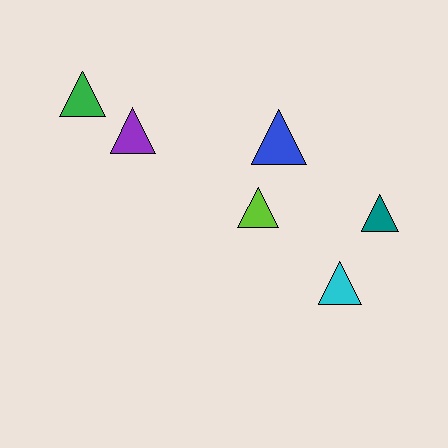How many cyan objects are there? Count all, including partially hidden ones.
There is 1 cyan object.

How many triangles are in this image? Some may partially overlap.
There are 6 triangles.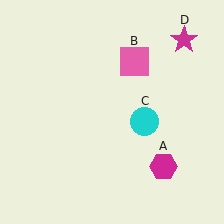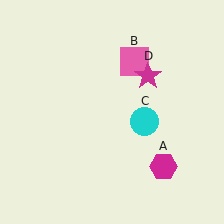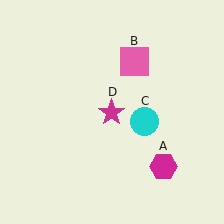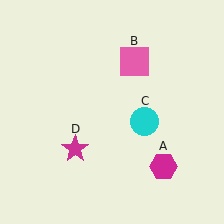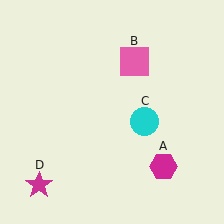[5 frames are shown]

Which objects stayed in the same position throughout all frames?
Magenta hexagon (object A) and pink square (object B) and cyan circle (object C) remained stationary.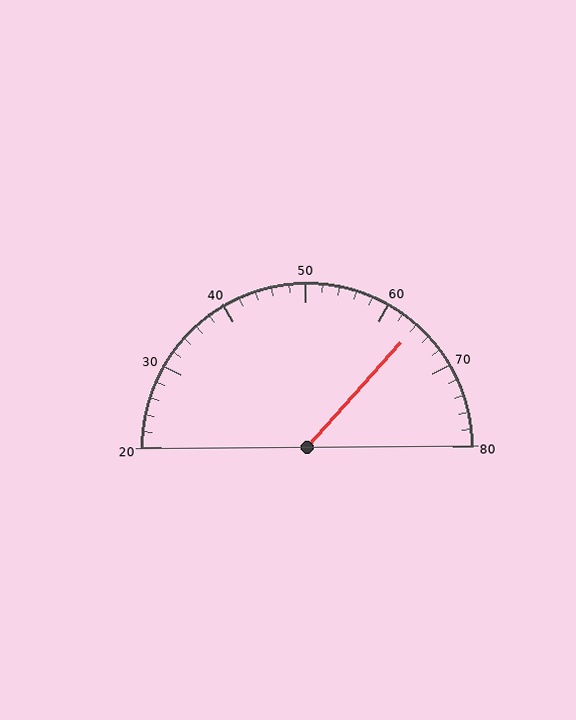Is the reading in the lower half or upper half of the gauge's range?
The reading is in the upper half of the range (20 to 80).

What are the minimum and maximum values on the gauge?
The gauge ranges from 20 to 80.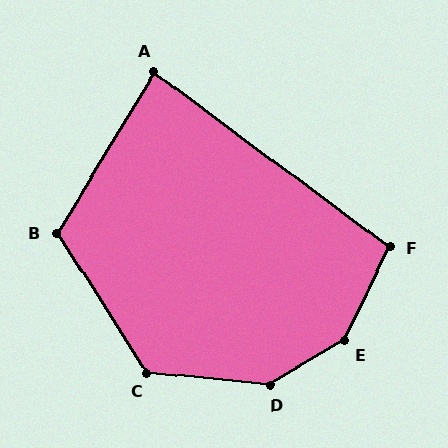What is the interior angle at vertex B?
Approximately 116 degrees (obtuse).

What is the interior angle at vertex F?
Approximately 101 degrees (obtuse).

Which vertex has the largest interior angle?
E, at approximately 147 degrees.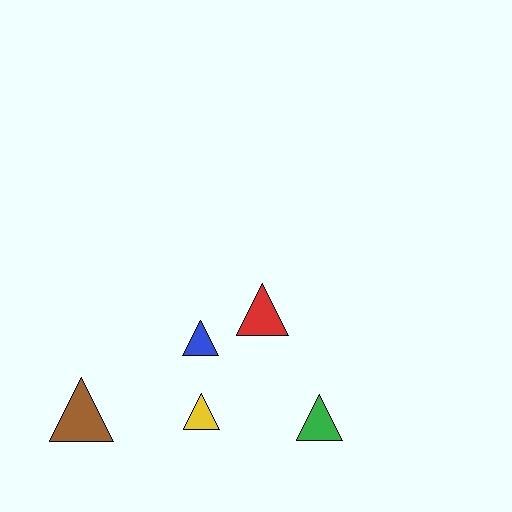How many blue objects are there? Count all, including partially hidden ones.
There is 1 blue object.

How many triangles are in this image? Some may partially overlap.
There are 5 triangles.